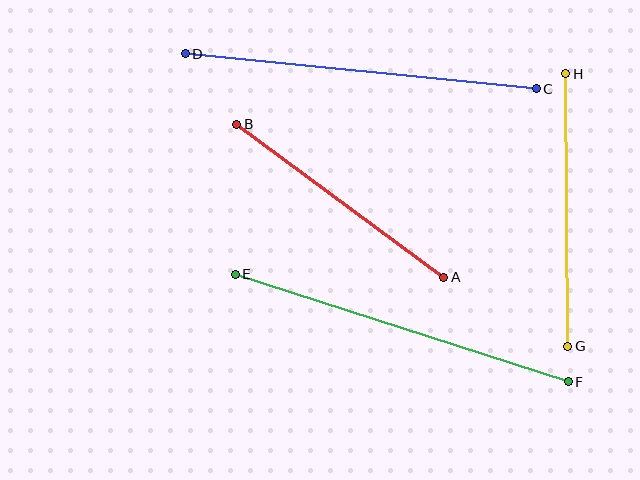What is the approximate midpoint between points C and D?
The midpoint is at approximately (361, 71) pixels.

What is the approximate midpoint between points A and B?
The midpoint is at approximately (340, 201) pixels.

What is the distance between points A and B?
The distance is approximately 257 pixels.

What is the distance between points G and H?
The distance is approximately 272 pixels.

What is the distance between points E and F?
The distance is approximately 350 pixels.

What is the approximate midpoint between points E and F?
The midpoint is at approximately (402, 328) pixels.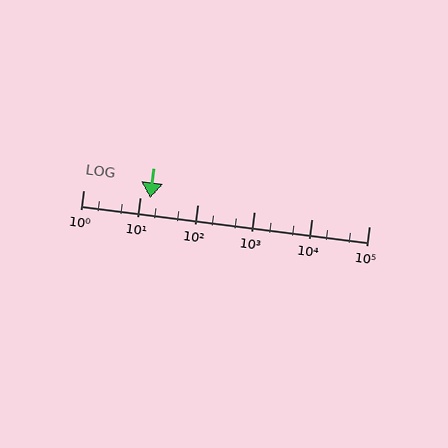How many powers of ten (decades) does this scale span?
The scale spans 5 decades, from 1 to 100000.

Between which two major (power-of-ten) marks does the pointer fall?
The pointer is between 10 and 100.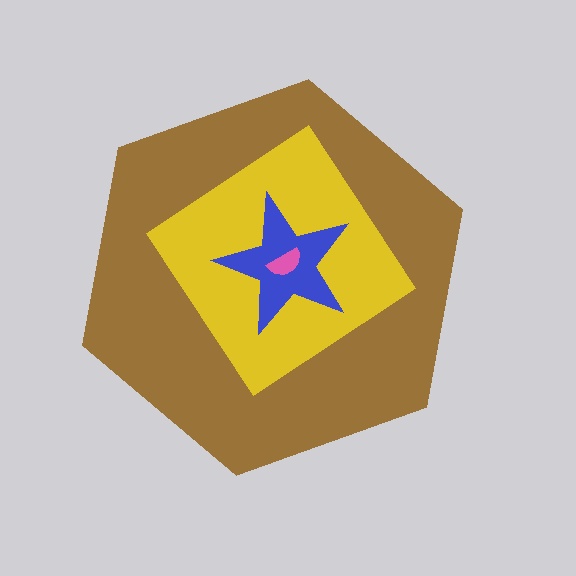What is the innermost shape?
The pink semicircle.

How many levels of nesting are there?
4.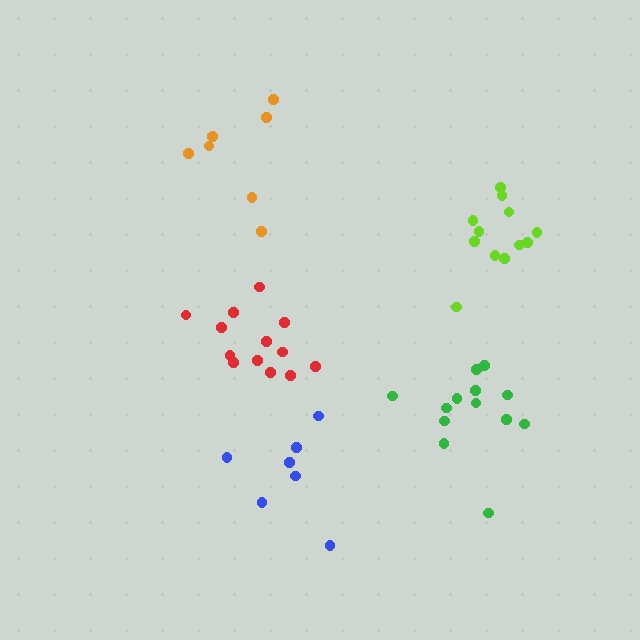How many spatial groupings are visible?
There are 5 spatial groupings.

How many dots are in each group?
Group 1: 13 dots, Group 2: 12 dots, Group 3: 7 dots, Group 4: 7 dots, Group 5: 13 dots (52 total).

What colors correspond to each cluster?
The clusters are colored: red, lime, blue, orange, green.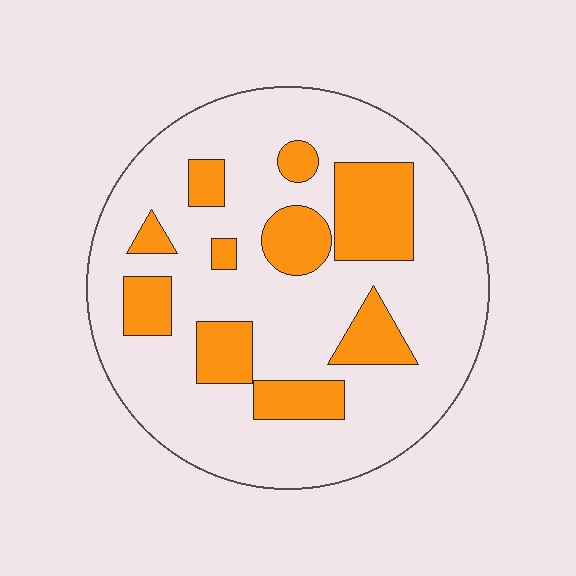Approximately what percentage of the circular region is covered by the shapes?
Approximately 25%.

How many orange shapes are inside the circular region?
10.